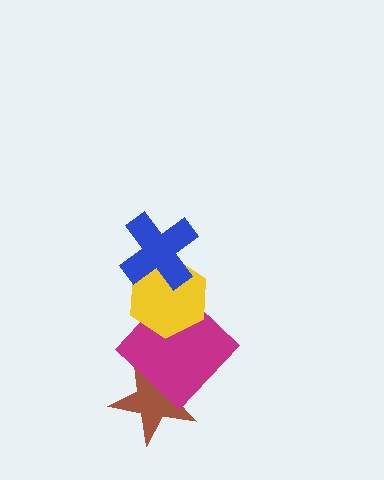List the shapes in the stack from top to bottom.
From top to bottom: the blue cross, the yellow hexagon, the magenta diamond, the brown star.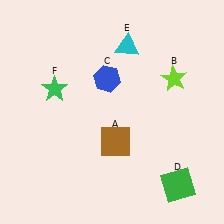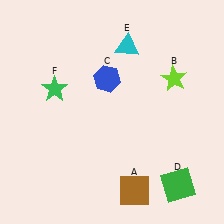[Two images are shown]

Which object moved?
The brown square (A) moved down.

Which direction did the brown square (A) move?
The brown square (A) moved down.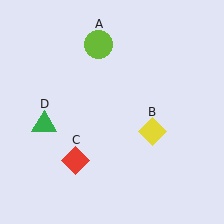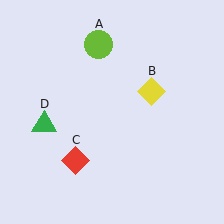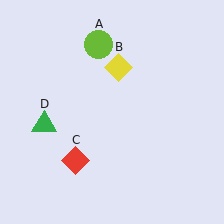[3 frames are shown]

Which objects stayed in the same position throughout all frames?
Lime circle (object A) and red diamond (object C) and green triangle (object D) remained stationary.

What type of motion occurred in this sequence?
The yellow diamond (object B) rotated counterclockwise around the center of the scene.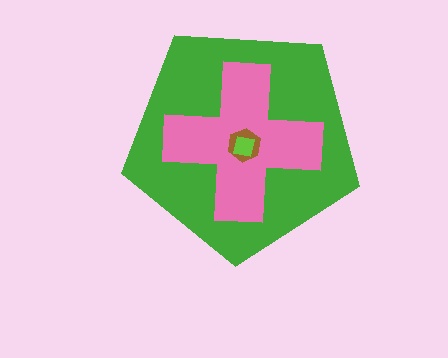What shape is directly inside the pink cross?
The brown hexagon.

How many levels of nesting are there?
4.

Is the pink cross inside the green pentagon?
Yes.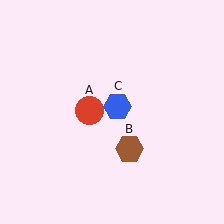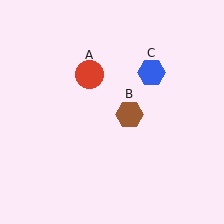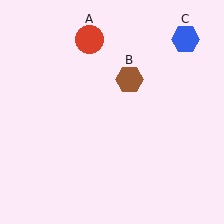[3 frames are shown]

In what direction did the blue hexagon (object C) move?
The blue hexagon (object C) moved up and to the right.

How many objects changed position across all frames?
3 objects changed position: red circle (object A), brown hexagon (object B), blue hexagon (object C).